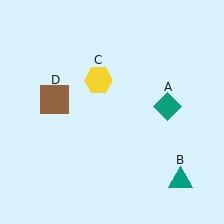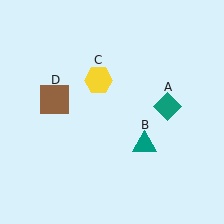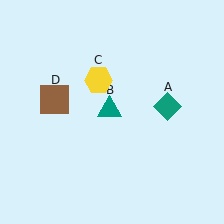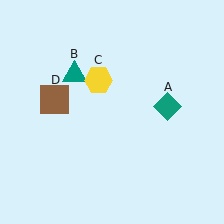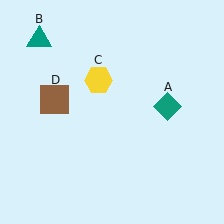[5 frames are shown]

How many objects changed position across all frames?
1 object changed position: teal triangle (object B).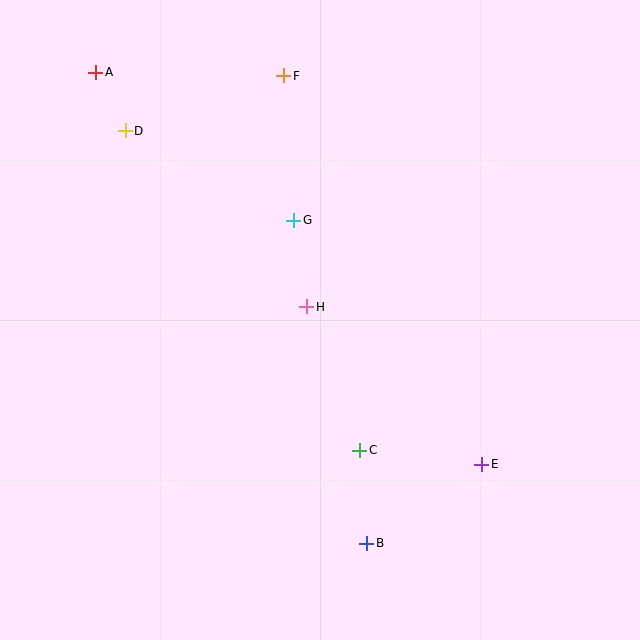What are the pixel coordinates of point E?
Point E is at (482, 464).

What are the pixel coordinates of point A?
Point A is at (96, 72).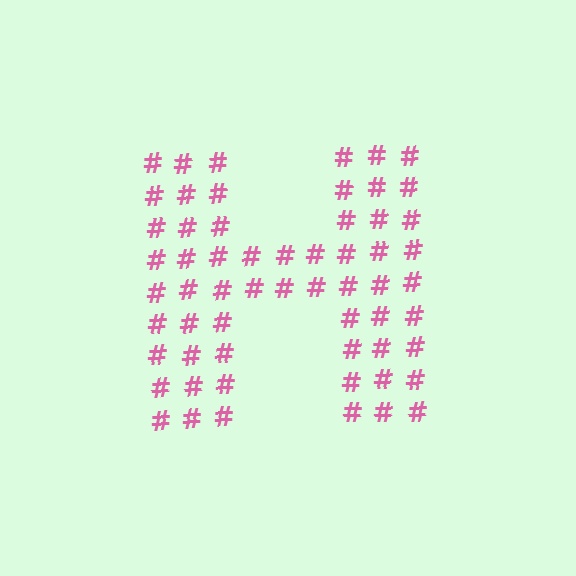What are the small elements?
The small elements are hash symbols.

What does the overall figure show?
The overall figure shows the letter H.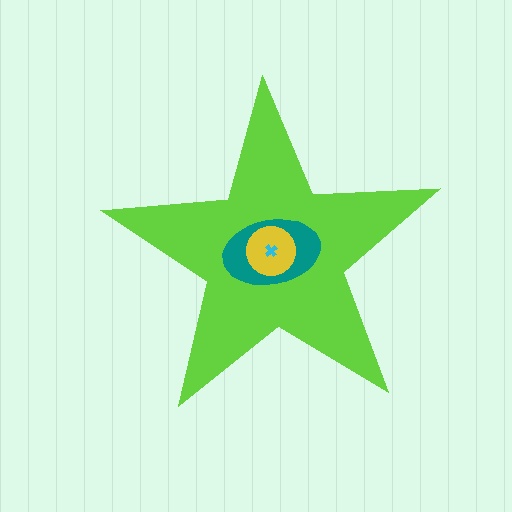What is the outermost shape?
The lime star.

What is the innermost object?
The cyan cross.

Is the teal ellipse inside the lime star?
Yes.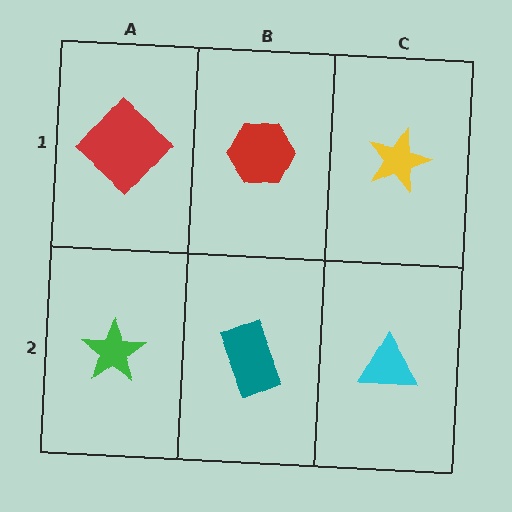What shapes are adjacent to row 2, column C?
A yellow star (row 1, column C), a teal rectangle (row 2, column B).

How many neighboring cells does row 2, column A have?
2.